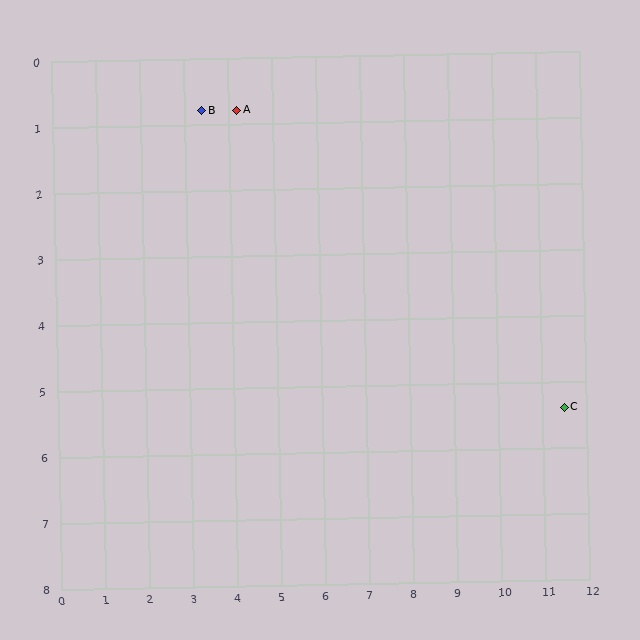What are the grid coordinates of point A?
Point A is at approximately (4.2, 0.8).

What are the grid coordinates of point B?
Point B is at approximately (3.4, 0.8).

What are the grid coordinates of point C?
Point C is at approximately (11.5, 5.4).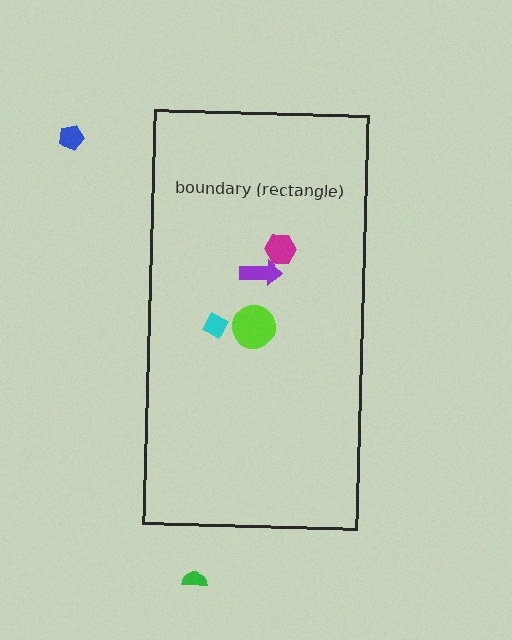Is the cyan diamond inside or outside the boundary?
Inside.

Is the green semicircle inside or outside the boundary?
Outside.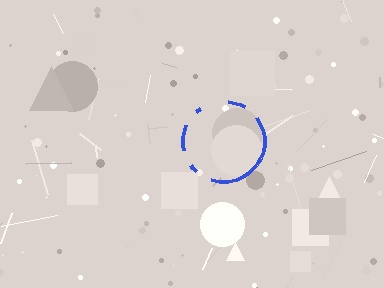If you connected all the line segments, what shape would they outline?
They would outline a circle.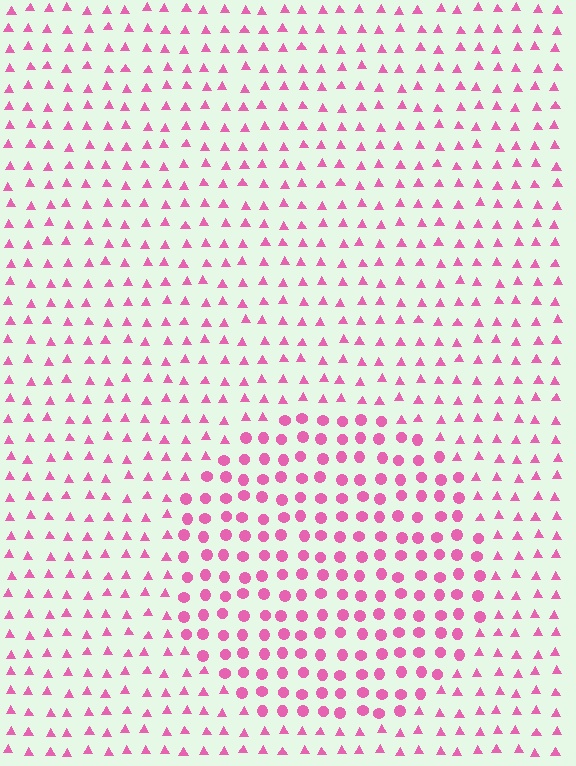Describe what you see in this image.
The image is filled with small pink elements arranged in a uniform grid. A circle-shaped region contains circles, while the surrounding area contains triangles. The boundary is defined purely by the change in element shape.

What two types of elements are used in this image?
The image uses circles inside the circle region and triangles outside it.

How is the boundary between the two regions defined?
The boundary is defined by a change in element shape: circles inside vs. triangles outside. All elements share the same color and spacing.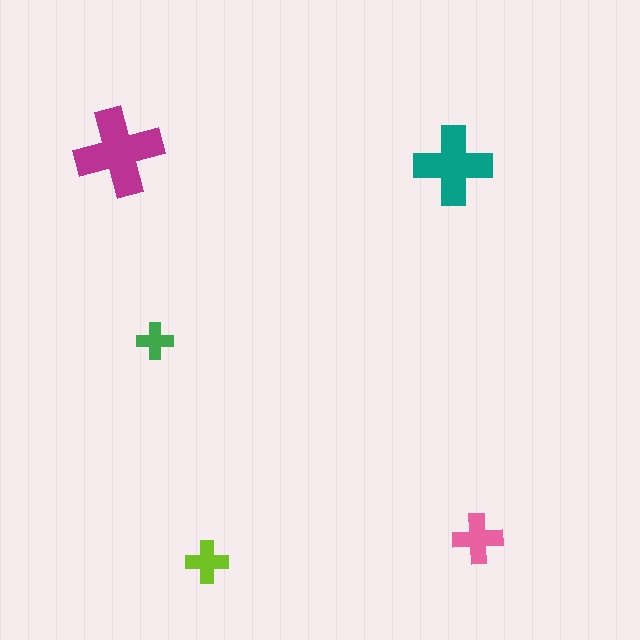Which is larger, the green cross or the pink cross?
The pink one.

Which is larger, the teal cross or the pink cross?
The teal one.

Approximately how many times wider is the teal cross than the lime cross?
About 2 times wider.